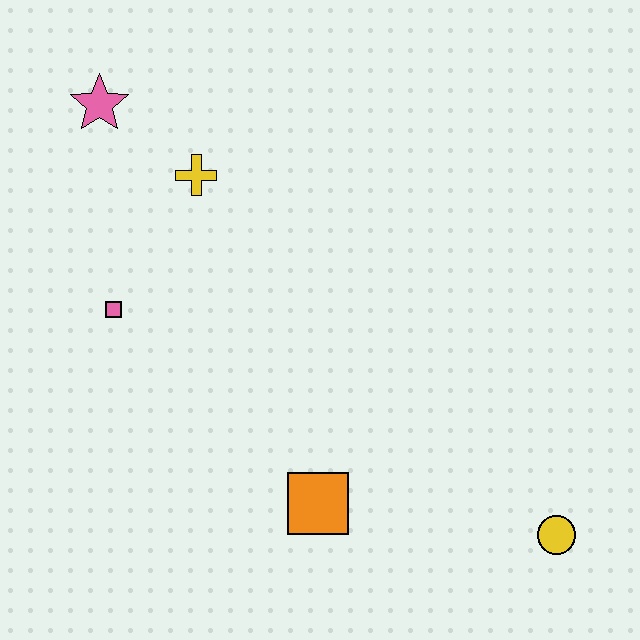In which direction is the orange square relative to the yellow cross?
The orange square is below the yellow cross.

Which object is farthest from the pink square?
The yellow circle is farthest from the pink square.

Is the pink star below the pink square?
No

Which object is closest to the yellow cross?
The pink star is closest to the yellow cross.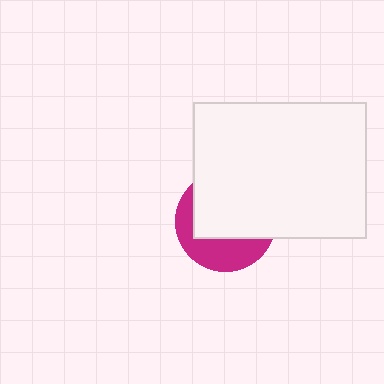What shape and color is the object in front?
The object in front is a white rectangle.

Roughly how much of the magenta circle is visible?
A small part of it is visible (roughly 38%).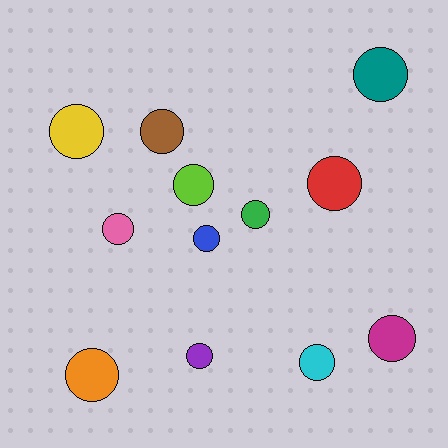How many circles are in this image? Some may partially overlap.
There are 12 circles.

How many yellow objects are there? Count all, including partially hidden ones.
There is 1 yellow object.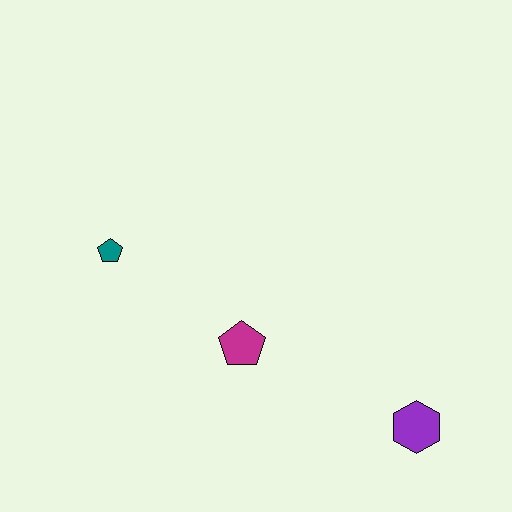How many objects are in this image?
There are 3 objects.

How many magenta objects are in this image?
There is 1 magenta object.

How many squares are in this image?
There are no squares.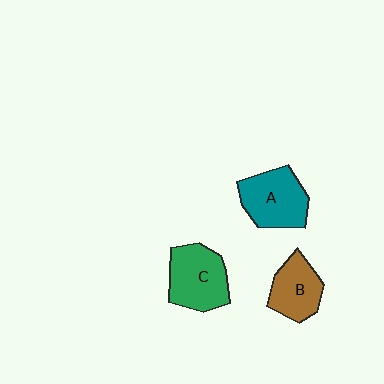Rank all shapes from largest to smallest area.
From largest to smallest: C (green), A (teal), B (brown).